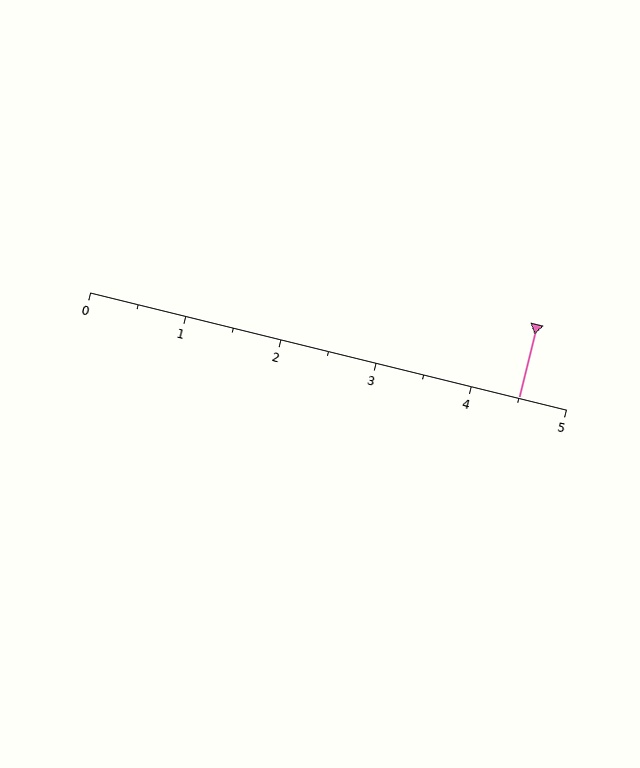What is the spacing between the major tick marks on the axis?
The major ticks are spaced 1 apart.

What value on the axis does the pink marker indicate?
The marker indicates approximately 4.5.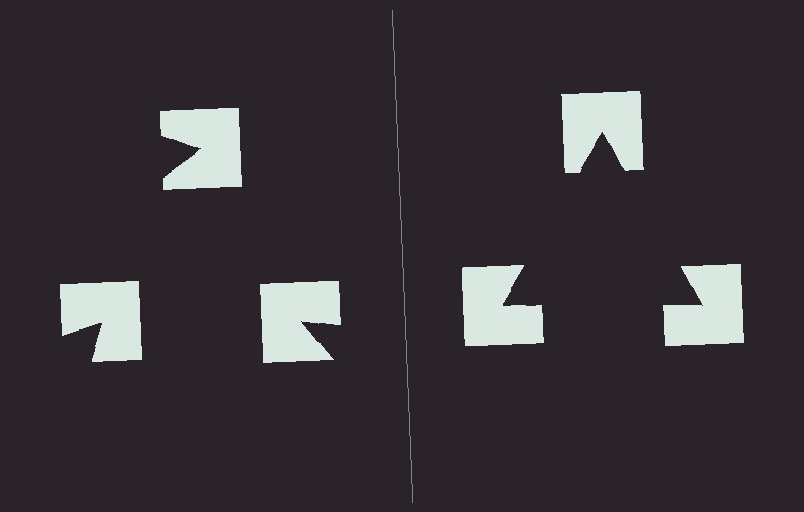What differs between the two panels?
The notched squares are positioned identically on both sides; only the wedge orientations differ. On the right they align to a triangle; on the left they are misaligned.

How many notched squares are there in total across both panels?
6 — 3 on each side.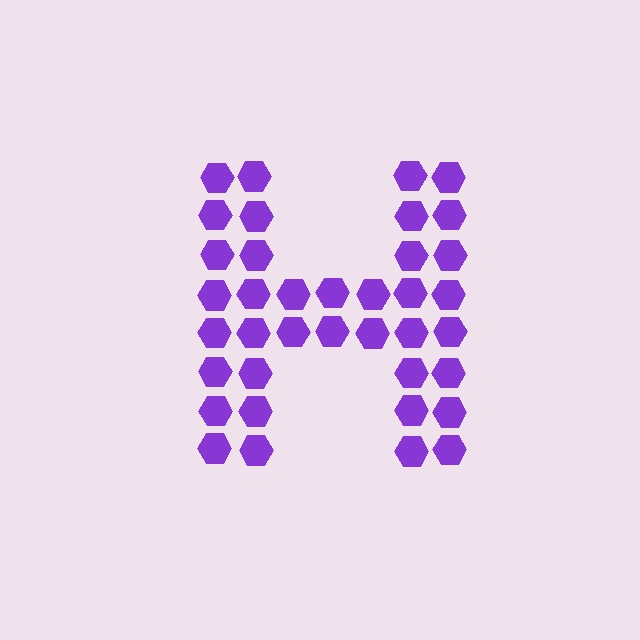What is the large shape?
The large shape is the letter H.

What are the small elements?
The small elements are hexagons.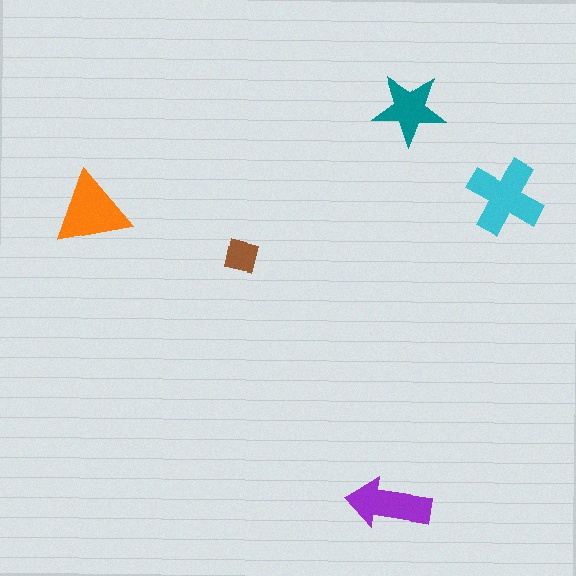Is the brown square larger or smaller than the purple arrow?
Smaller.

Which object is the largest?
The cyan cross.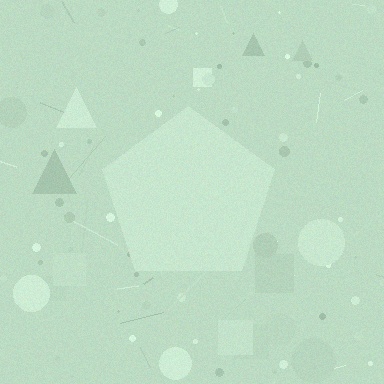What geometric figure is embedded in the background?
A pentagon is embedded in the background.